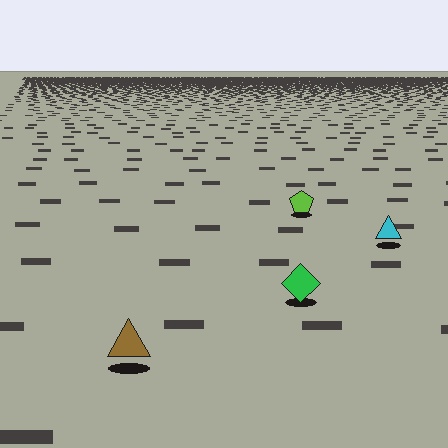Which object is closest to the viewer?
The brown triangle is closest. The texture marks near it are larger and more spread out.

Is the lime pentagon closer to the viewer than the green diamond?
No. The green diamond is closer — you can tell from the texture gradient: the ground texture is coarser near it.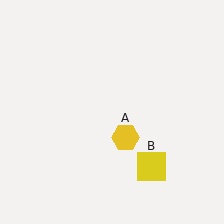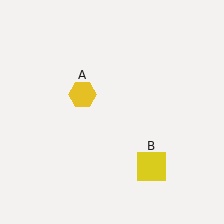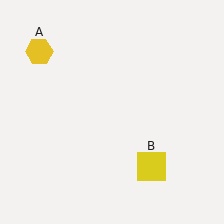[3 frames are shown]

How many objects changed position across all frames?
1 object changed position: yellow hexagon (object A).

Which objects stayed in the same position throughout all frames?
Yellow square (object B) remained stationary.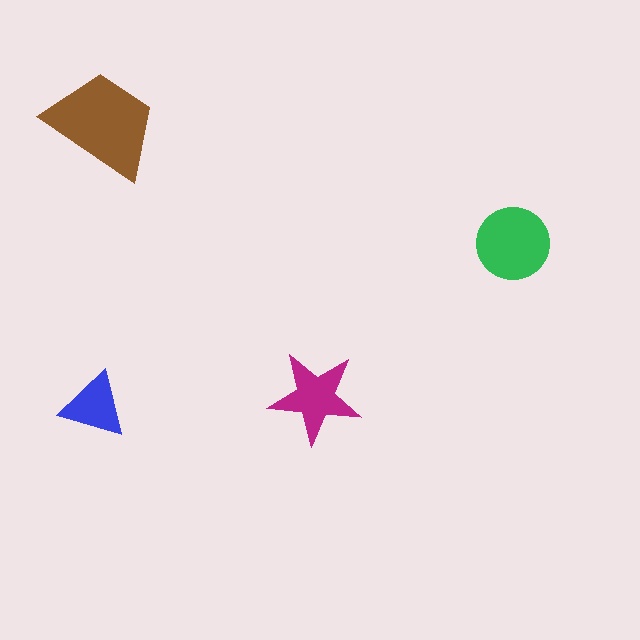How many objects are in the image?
There are 4 objects in the image.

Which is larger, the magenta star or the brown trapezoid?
The brown trapezoid.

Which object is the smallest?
The blue triangle.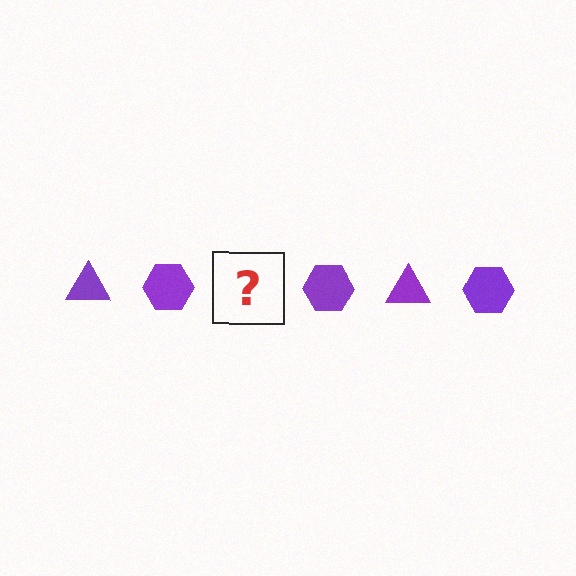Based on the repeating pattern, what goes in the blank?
The blank should be a purple triangle.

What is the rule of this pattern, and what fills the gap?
The rule is that the pattern cycles through triangle, hexagon shapes in purple. The gap should be filled with a purple triangle.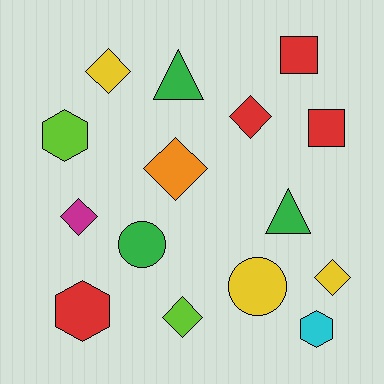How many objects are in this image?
There are 15 objects.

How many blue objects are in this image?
There are no blue objects.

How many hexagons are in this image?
There are 3 hexagons.